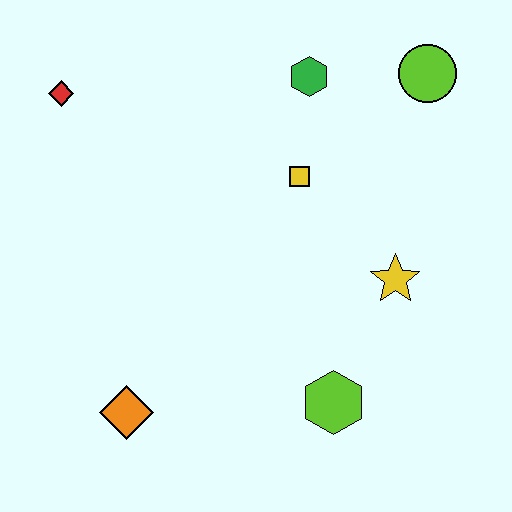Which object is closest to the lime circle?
The green hexagon is closest to the lime circle.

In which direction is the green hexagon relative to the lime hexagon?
The green hexagon is above the lime hexagon.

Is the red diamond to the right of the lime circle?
No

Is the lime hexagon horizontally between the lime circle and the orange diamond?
Yes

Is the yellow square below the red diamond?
Yes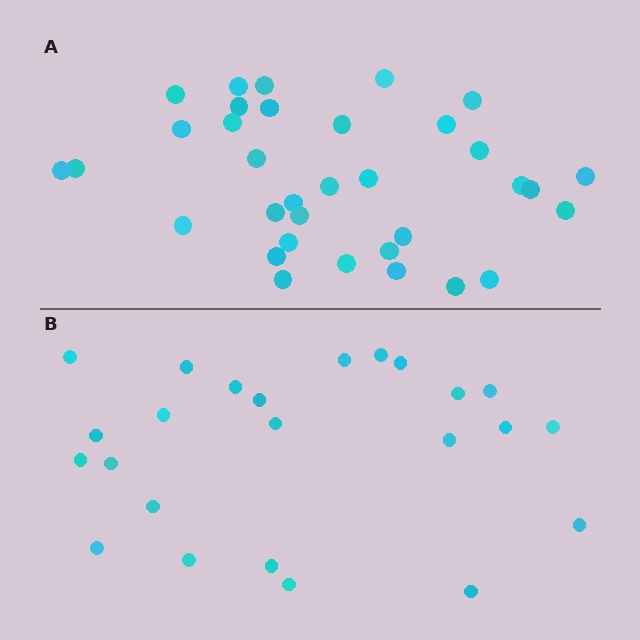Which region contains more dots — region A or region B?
Region A (the top region) has more dots.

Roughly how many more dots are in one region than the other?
Region A has roughly 10 or so more dots than region B.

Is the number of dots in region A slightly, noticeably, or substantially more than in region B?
Region A has noticeably more, but not dramatically so. The ratio is roughly 1.4 to 1.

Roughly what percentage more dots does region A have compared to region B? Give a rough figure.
About 40% more.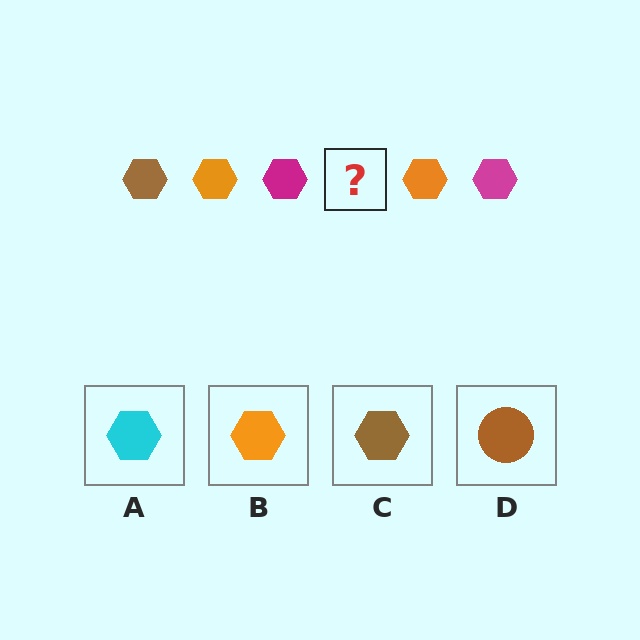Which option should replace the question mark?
Option C.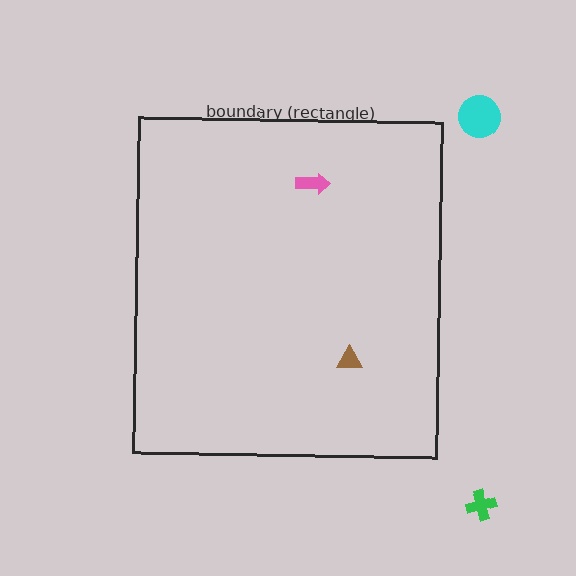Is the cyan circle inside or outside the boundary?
Outside.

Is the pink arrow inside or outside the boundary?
Inside.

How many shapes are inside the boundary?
2 inside, 2 outside.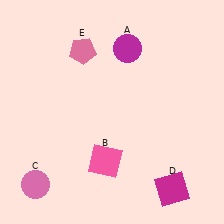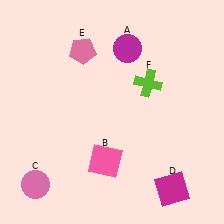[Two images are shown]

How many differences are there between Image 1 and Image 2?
There is 1 difference between the two images.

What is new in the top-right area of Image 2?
A lime cross (F) was added in the top-right area of Image 2.